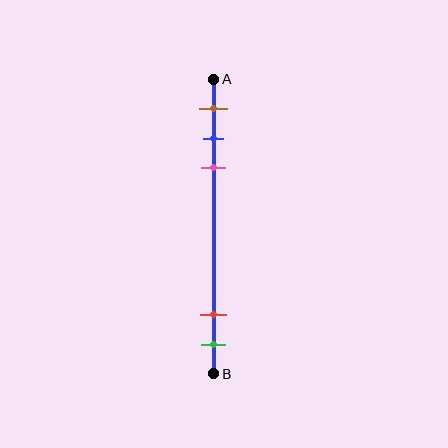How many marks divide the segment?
There are 5 marks dividing the segment.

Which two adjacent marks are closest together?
The blue and pink marks are the closest adjacent pair.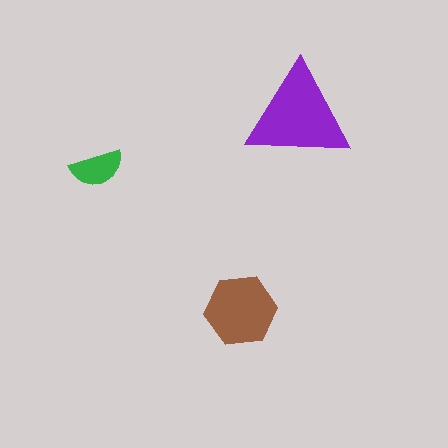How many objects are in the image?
There are 3 objects in the image.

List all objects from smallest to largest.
The green semicircle, the brown hexagon, the purple triangle.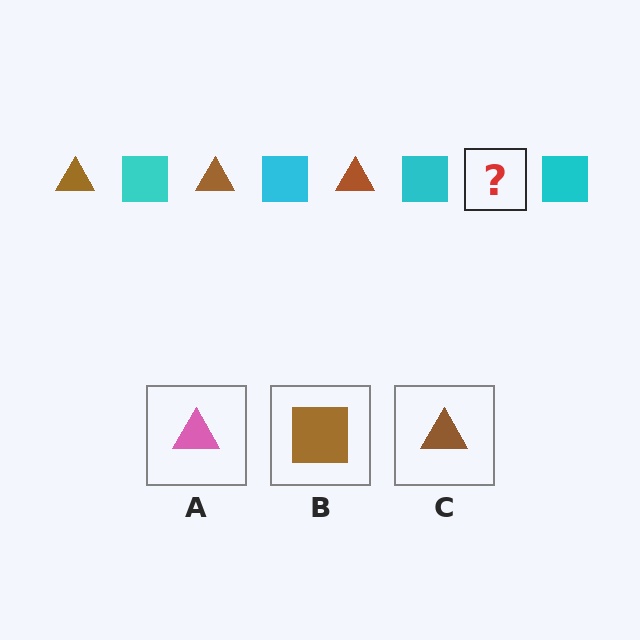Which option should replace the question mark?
Option C.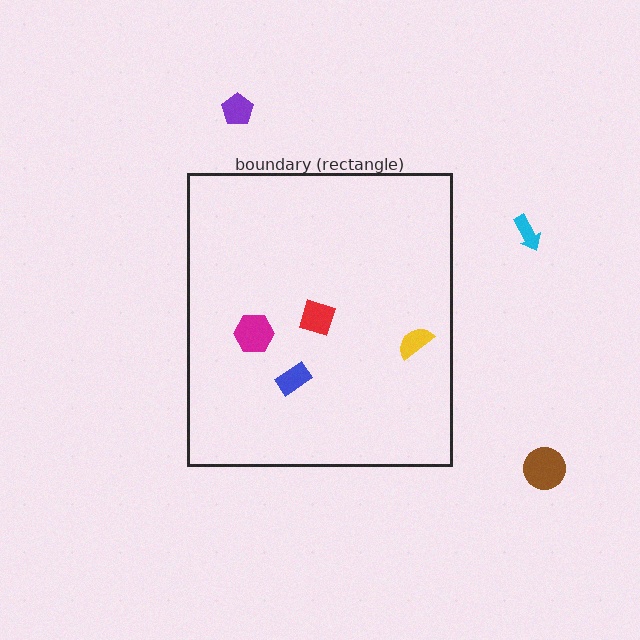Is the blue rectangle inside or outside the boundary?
Inside.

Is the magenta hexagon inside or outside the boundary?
Inside.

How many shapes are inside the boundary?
4 inside, 3 outside.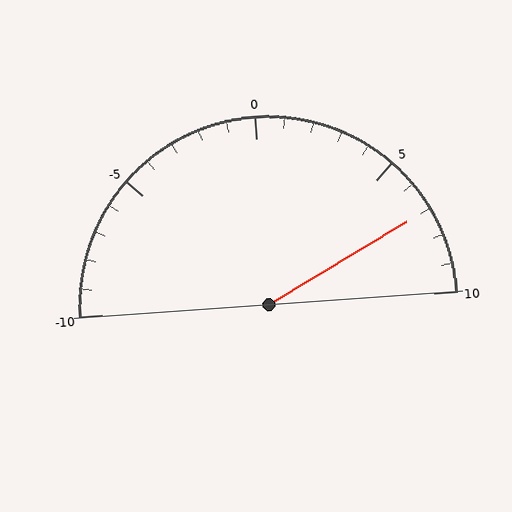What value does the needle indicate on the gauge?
The needle indicates approximately 7.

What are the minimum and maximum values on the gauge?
The gauge ranges from -10 to 10.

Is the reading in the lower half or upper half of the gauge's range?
The reading is in the upper half of the range (-10 to 10).